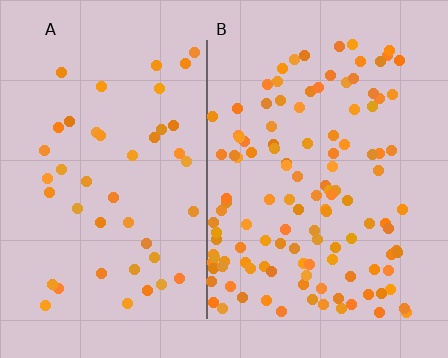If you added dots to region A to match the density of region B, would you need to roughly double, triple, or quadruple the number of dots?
Approximately triple.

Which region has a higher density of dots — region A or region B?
B (the right).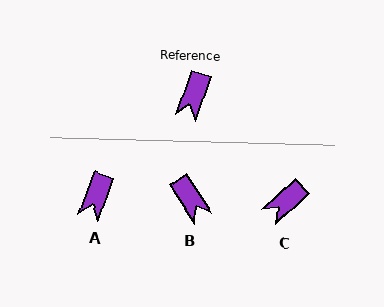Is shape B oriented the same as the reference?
No, it is off by about 54 degrees.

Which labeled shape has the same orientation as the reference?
A.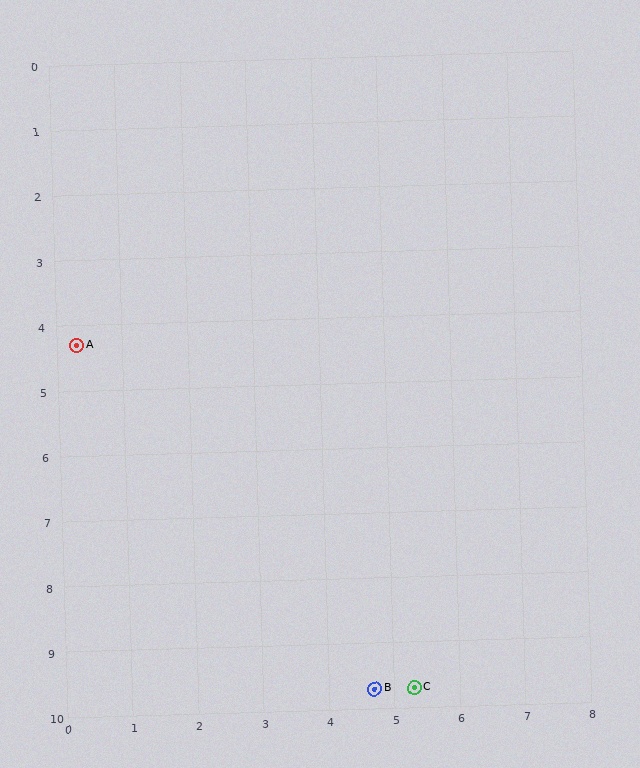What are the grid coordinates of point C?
Point C is at approximately (5.3, 9.7).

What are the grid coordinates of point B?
Point B is at approximately (4.7, 9.7).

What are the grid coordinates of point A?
Point A is at approximately (0.3, 4.3).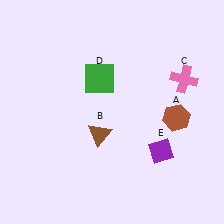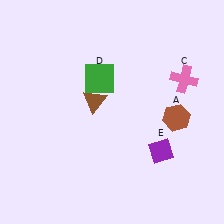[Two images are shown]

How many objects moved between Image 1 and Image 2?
1 object moved between the two images.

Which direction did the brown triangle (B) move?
The brown triangle (B) moved up.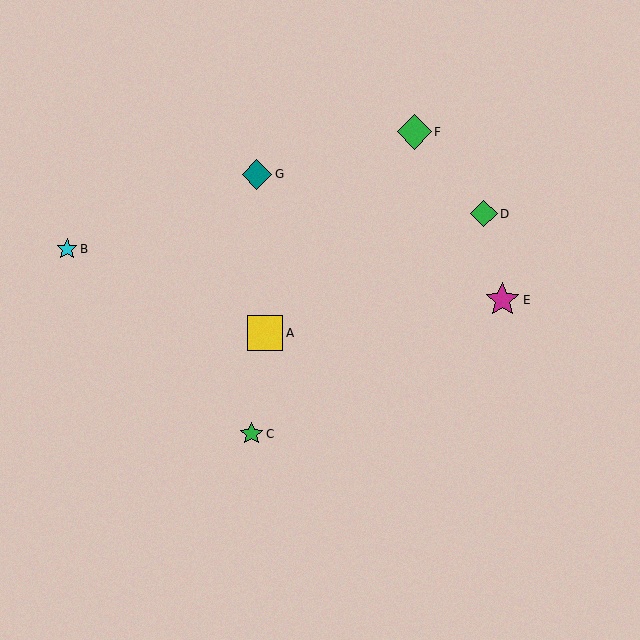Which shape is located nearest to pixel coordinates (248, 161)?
The teal diamond (labeled G) at (257, 174) is nearest to that location.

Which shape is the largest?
The yellow square (labeled A) is the largest.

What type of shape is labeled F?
Shape F is a green diamond.